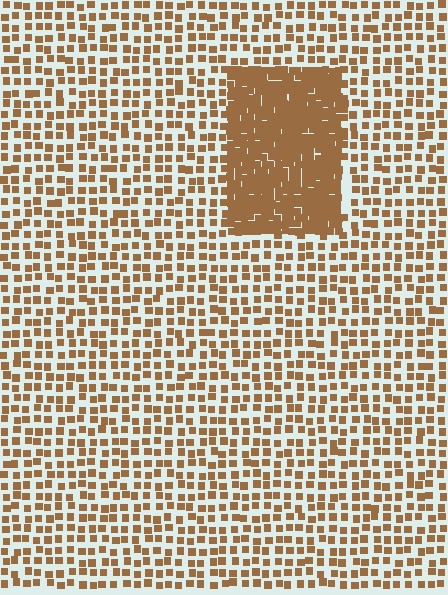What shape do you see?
I see a rectangle.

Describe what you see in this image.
The image contains small brown elements arranged at two different densities. A rectangle-shaped region is visible where the elements are more densely packed than the surrounding area.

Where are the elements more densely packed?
The elements are more densely packed inside the rectangle boundary.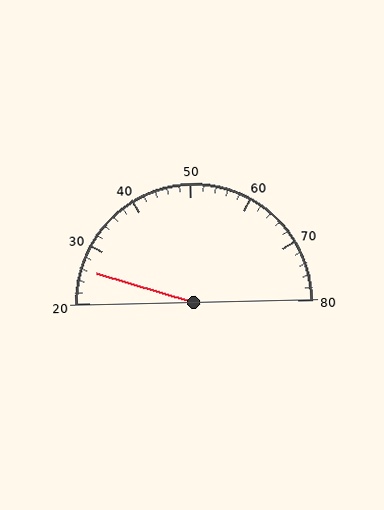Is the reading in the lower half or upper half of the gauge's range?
The reading is in the lower half of the range (20 to 80).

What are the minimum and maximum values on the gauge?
The gauge ranges from 20 to 80.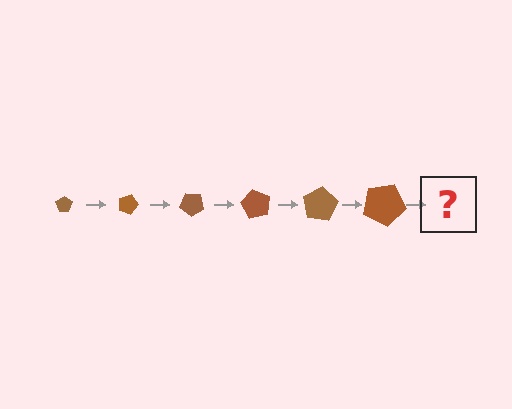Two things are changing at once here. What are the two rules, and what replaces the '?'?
The two rules are that the pentagon grows larger each step and it rotates 20 degrees each step. The '?' should be a pentagon, larger than the previous one and rotated 120 degrees from the start.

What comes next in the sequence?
The next element should be a pentagon, larger than the previous one and rotated 120 degrees from the start.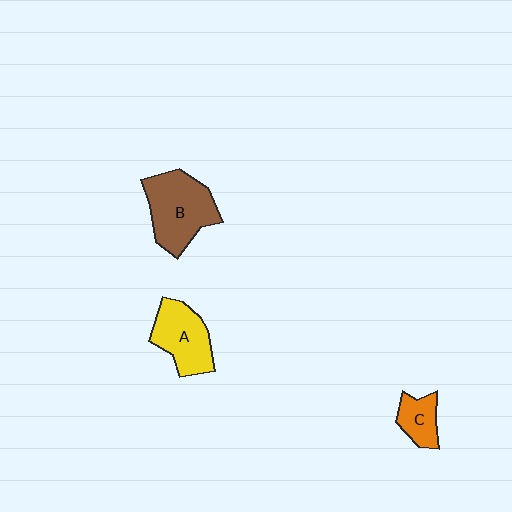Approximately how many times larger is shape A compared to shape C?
Approximately 1.8 times.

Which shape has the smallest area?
Shape C (orange).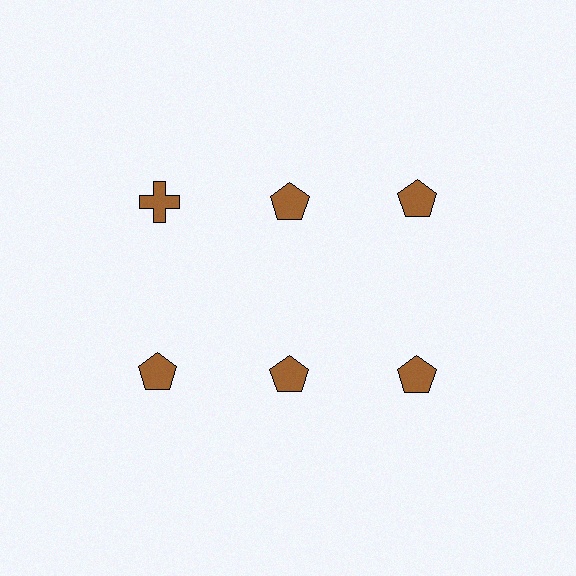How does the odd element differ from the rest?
It has a different shape: cross instead of pentagon.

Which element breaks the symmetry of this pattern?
The brown cross in the top row, leftmost column breaks the symmetry. All other shapes are brown pentagons.